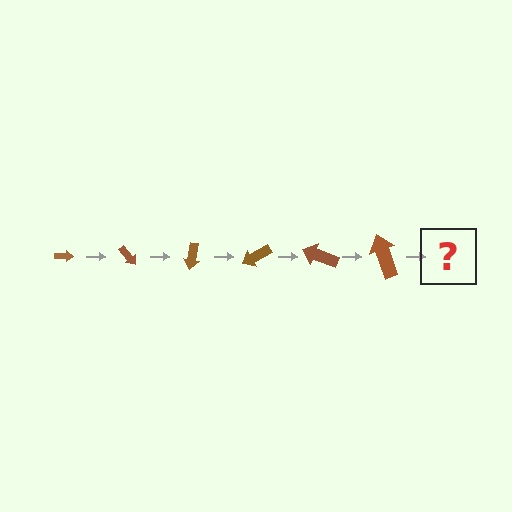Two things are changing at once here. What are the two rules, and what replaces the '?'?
The two rules are that the arrow grows larger each step and it rotates 50 degrees each step. The '?' should be an arrow, larger than the previous one and rotated 300 degrees from the start.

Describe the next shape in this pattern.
It should be an arrow, larger than the previous one and rotated 300 degrees from the start.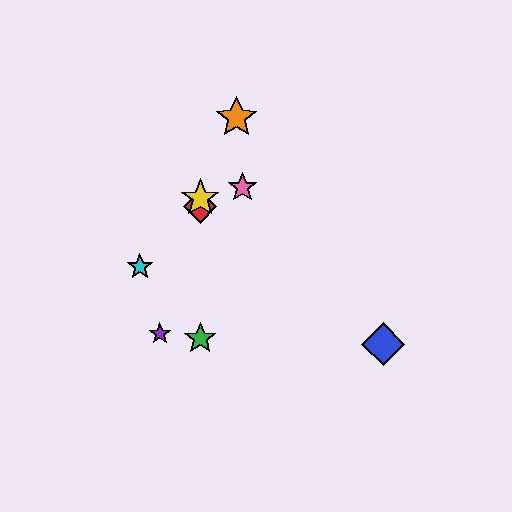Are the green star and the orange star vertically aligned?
No, the green star is at x≈200 and the orange star is at x≈237.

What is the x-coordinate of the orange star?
The orange star is at x≈237.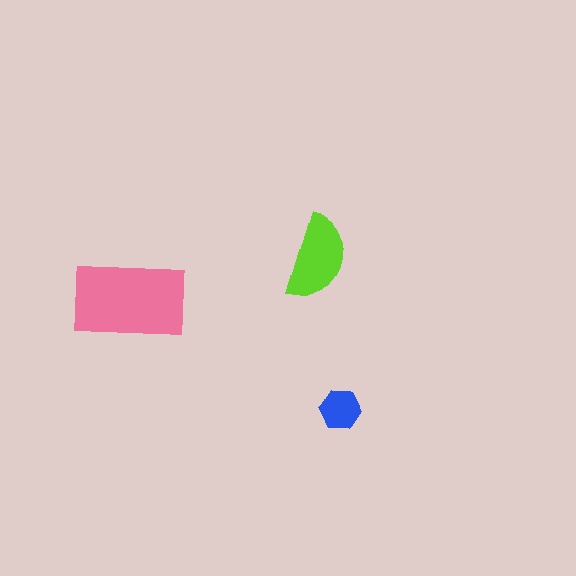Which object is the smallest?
The blue hexagon.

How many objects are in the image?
There are 3 objects in the image.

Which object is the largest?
The pink rectangle.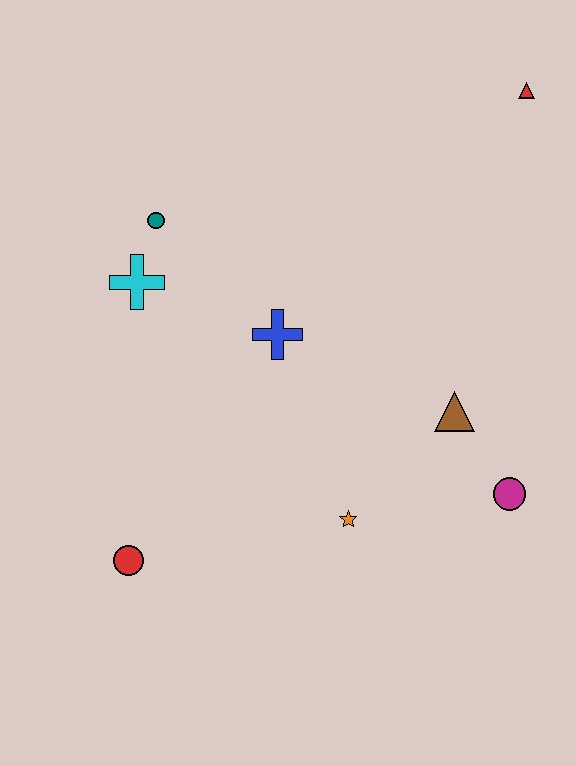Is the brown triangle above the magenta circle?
Yes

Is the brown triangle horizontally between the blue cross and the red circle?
No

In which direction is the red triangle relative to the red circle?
The red triangle is above the red circle.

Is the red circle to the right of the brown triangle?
No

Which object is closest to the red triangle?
The brown triangle is closest to the red triangle.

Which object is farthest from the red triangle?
The red circle is farthest from the red triangle.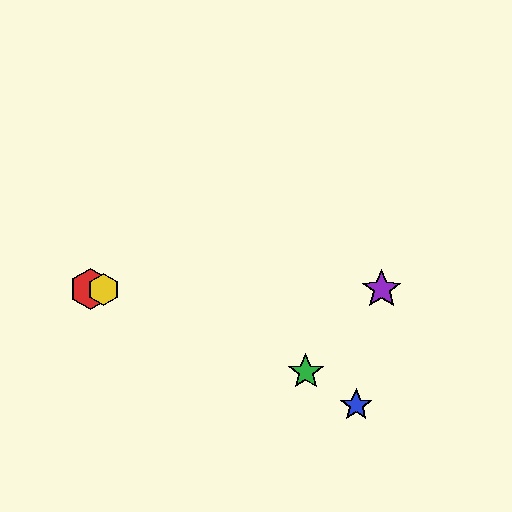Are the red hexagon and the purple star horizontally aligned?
Yes, both are at y≈289.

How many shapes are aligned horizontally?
3 shapes (the red hexagon, the yellow hexagon, the purple star) are aligned horizontally.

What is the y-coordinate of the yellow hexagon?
The yellow hexagon is at y≈289.